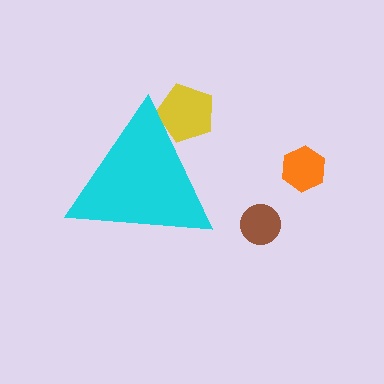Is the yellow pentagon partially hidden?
Yes, the yellow pentagon is partially hidden behind the cyan triangle.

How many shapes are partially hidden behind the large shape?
1 shape is partially hidden.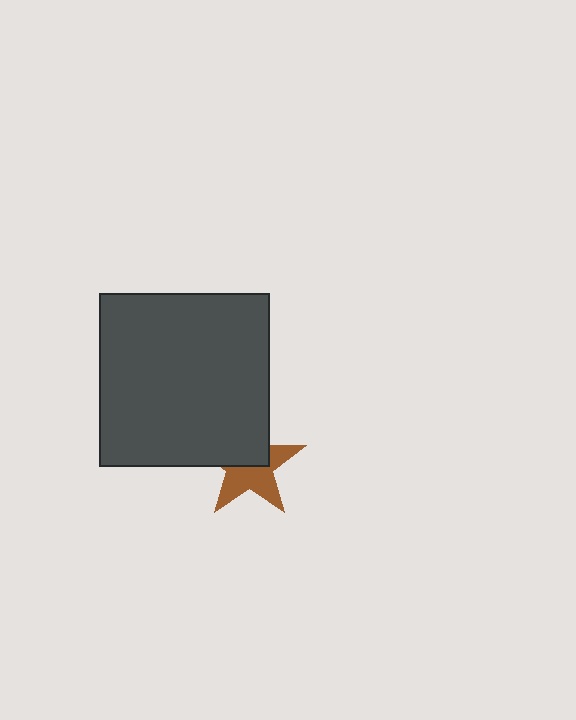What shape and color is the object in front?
The object in front is a dark gray rectangle.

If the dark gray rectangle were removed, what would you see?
You would see the complete brown star.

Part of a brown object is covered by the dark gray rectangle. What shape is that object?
It is a star.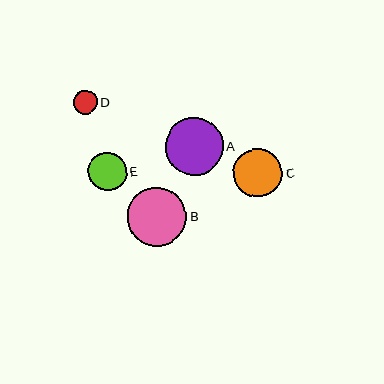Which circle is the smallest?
Circle D is the smallest with a size of approximately 24 pixels.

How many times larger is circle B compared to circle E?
Circle B is approximately 1.5 times the size of circle E.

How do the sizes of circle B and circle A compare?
Circle B and circle A are approximately the same size.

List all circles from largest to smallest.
From largest to smallest: B, A, C, E, D.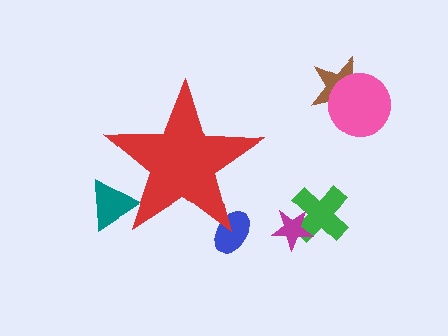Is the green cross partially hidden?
No, the green cross is fully visible.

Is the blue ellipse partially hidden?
Yes, the blue ellipse is partially hidden behind the red star.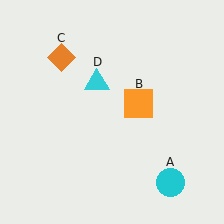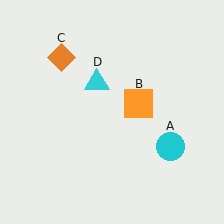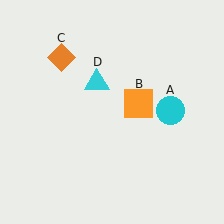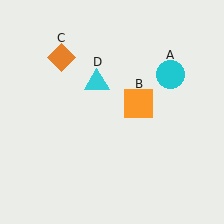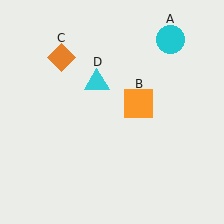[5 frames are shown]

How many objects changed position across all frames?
1 object changed position: cyan circle (object A).